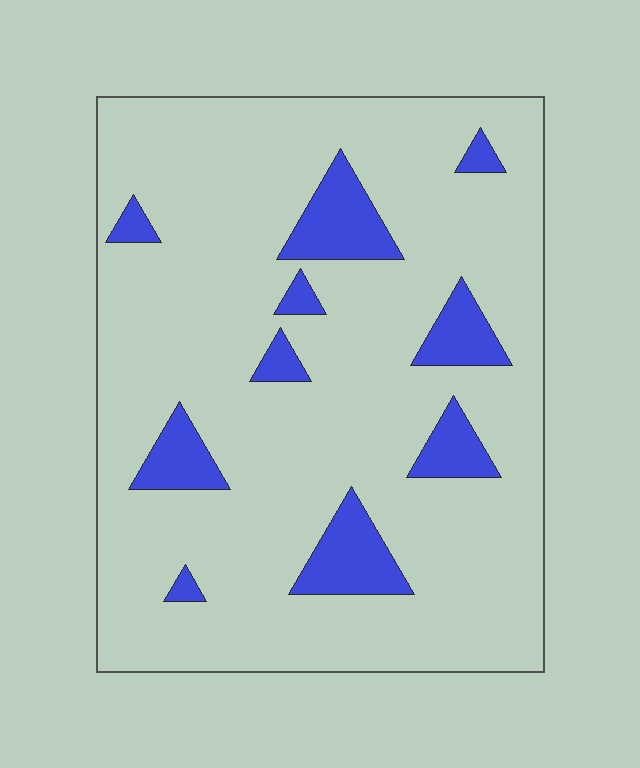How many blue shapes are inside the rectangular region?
10.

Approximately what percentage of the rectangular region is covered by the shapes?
Approximately 15%.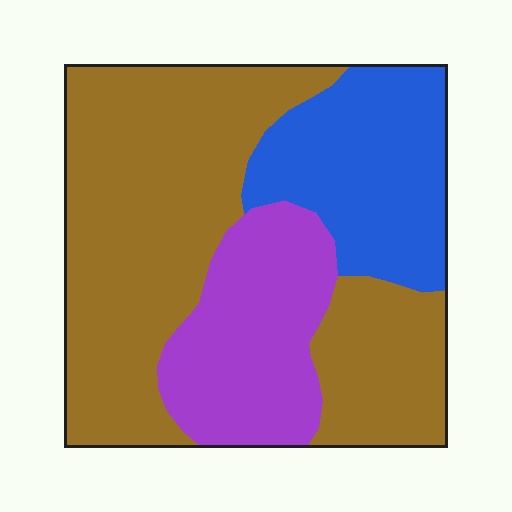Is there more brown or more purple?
Brown.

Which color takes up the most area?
Brown, at roughly 55%.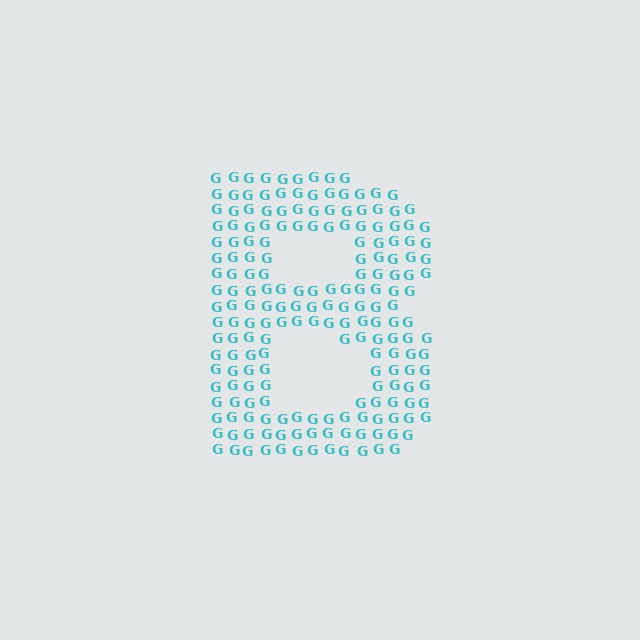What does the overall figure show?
The overall figure shows the letter B.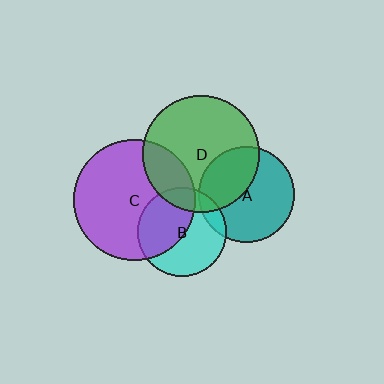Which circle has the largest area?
Circle C (purple).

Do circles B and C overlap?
Yes.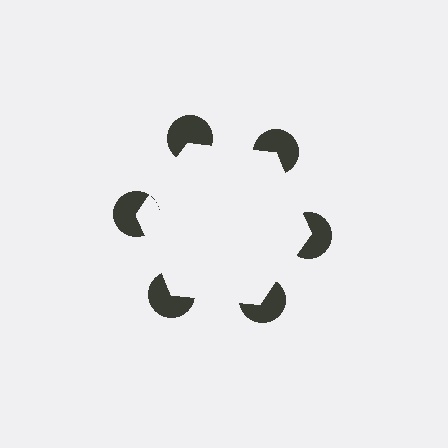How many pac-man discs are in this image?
There are 6 — one at each vertex of the illusory hexagon.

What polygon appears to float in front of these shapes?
An illusory hexagon — its edges are inferred from the aligned wedge cuts in the pac-man discs, not physically drawn.